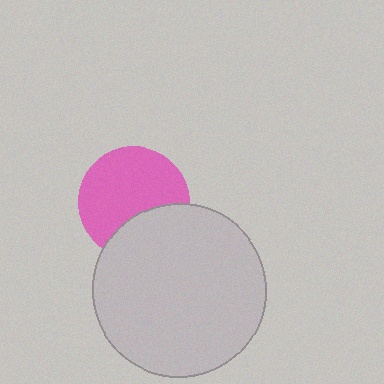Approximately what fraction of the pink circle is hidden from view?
Roughly 31% of the pink circle is hidden behind the light gray circle.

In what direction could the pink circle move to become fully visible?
The pink circle could move up. That would shift it out from behind the light gray circle entirely.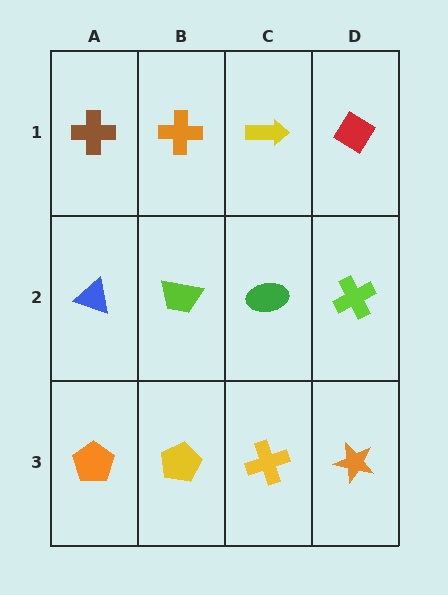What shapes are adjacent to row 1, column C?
A green ellipse (row 2, column C), an orange cross (row 1, column B), a red diamond (row 1, column D).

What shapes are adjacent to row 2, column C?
A yellow arrow (row 1, column C), a yellow cross (row 3, column C), a lime trapezoid (row 2, column B), a lime cross (row 2, column D).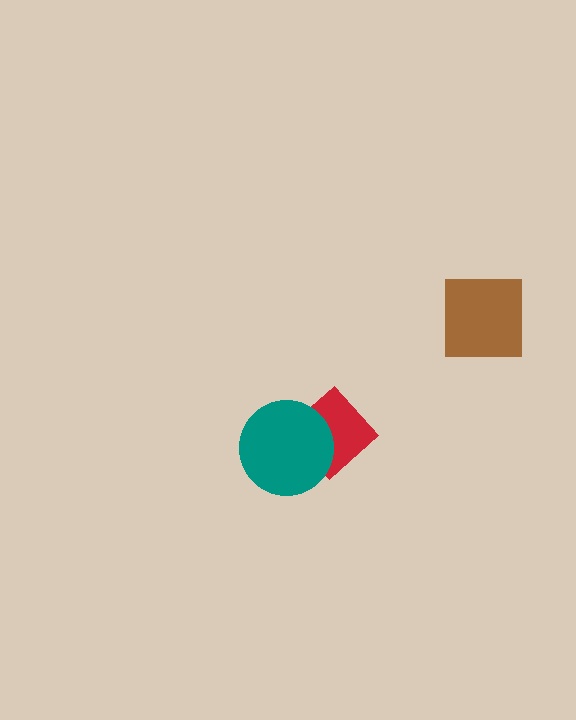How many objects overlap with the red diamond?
1 object overlaps with the red diamond.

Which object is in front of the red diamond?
The teal circle is in front of the red diamond.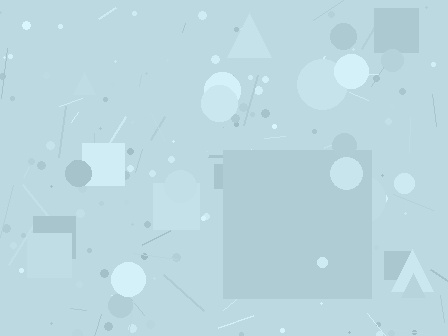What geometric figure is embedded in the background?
A square is embedded in the background.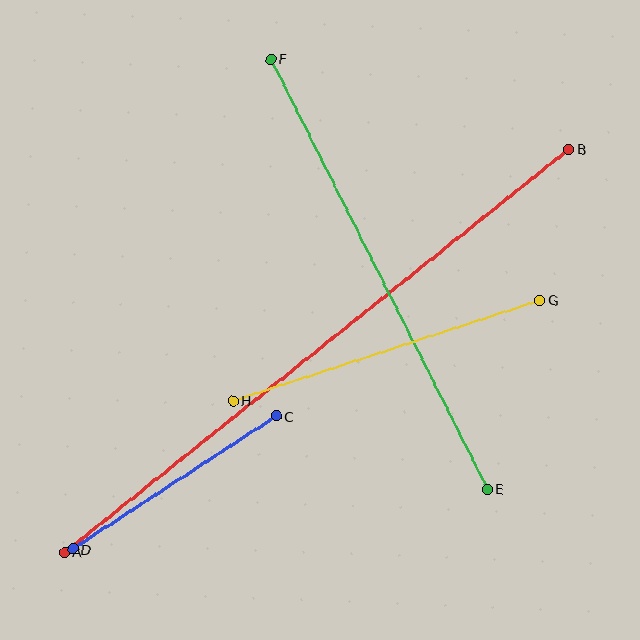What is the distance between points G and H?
The distance is approximately 323 pixels.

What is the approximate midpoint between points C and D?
The midpoint is at approximately (174, 482) pixels.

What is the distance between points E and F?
The distance is approximately 482 pixels.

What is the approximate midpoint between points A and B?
The midpoint is at approximately (317, 350) pixels.